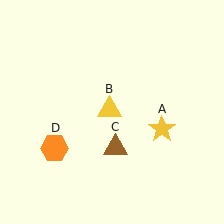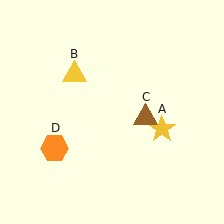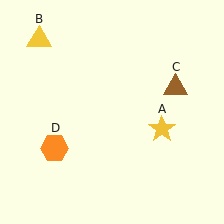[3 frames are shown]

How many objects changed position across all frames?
2 objects changed position: yellow triangle (object B), brown triangle (object C).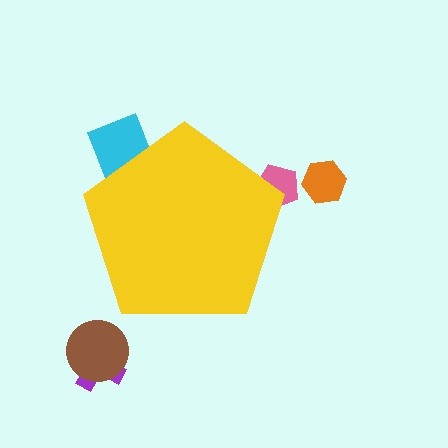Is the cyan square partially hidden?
Yes, the cyan square is partially hidden behind the yellow pentagon.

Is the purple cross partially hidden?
No, the purple cross is fully visible.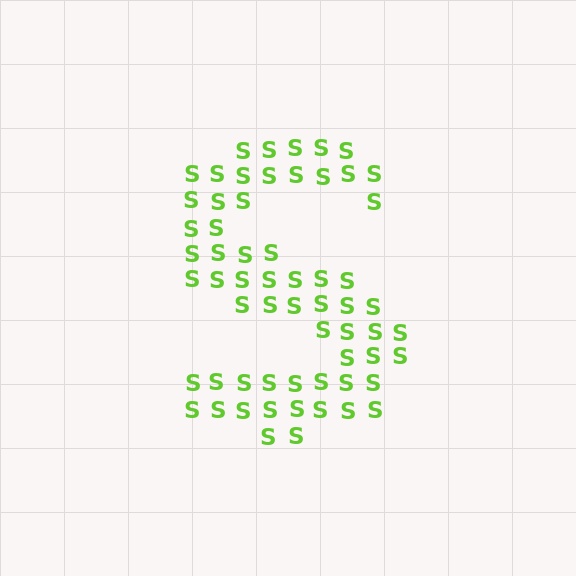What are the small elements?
The small elements are letter S's.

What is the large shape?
The large shape is the letter S.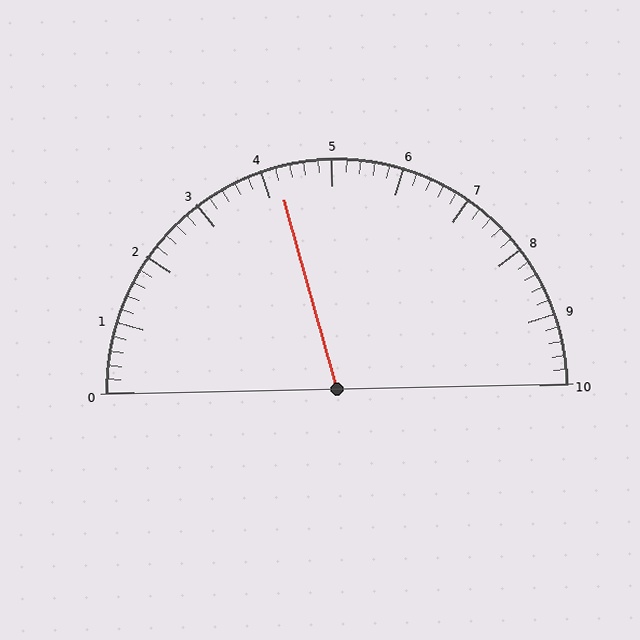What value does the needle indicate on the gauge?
The needle indicates approximately 4.2.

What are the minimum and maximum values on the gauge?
The gauge ranges from 0 to 10.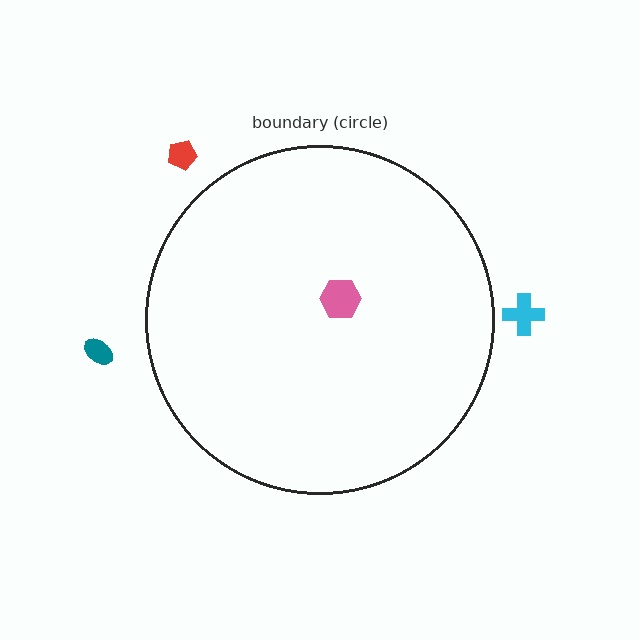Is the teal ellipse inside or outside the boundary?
Outside.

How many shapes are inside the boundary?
1 inside, 3 outside.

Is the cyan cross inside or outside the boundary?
Outside.